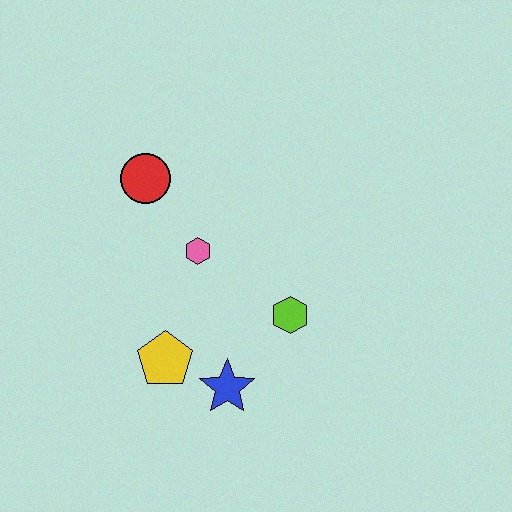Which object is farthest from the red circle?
The blue star is farthest from the red circle.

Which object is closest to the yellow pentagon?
The blue star is closest to the yellow pentagon.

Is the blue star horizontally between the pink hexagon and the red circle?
No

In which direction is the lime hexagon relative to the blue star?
The lime hexagon is above the blue star.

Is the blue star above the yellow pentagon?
No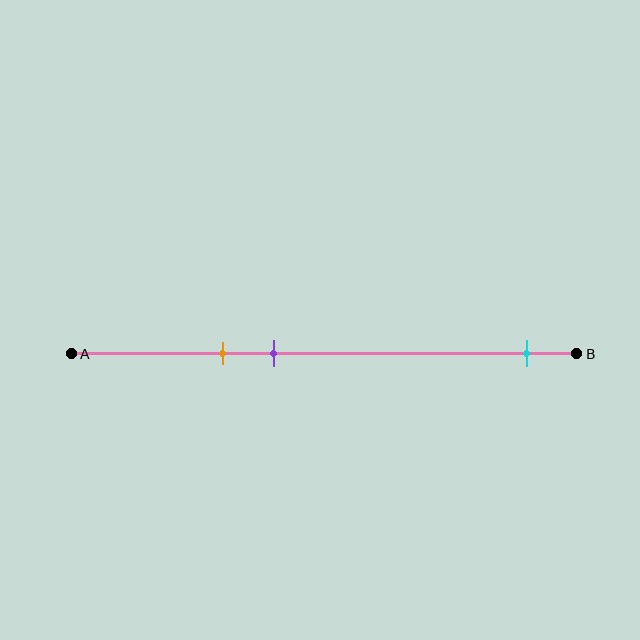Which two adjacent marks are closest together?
The orange and purple marks are the closest adjacent pair.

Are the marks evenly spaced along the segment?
No, the marks are not evenly spaced.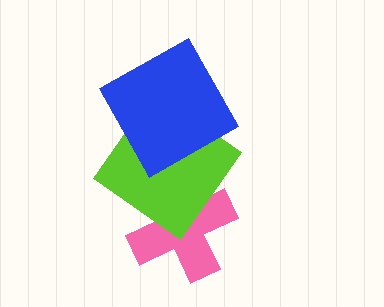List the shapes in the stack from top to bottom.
From top to bottom: the blue square, the lime diamond, the pink cross.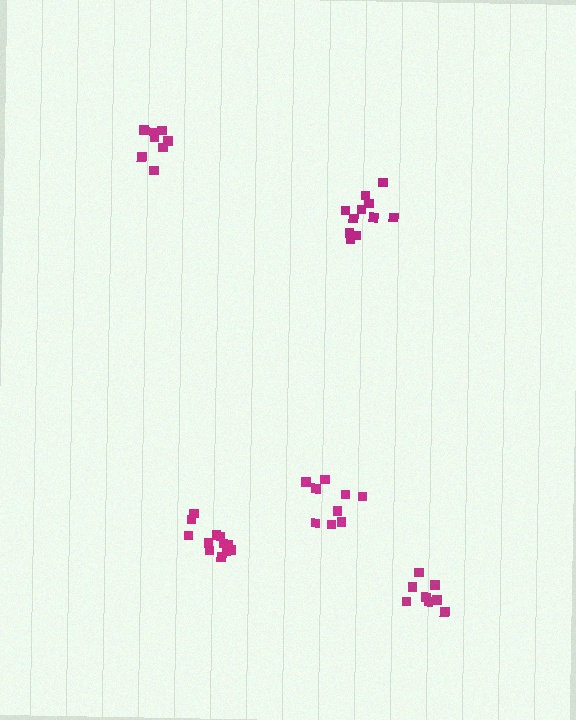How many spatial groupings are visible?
There are 5 spatial groupings.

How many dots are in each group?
Group 1: 9 dots, Group 2: 13 dots, Group 3: 8 dots, Group 4: 9 dots, Group 5: 11 dots (50 total).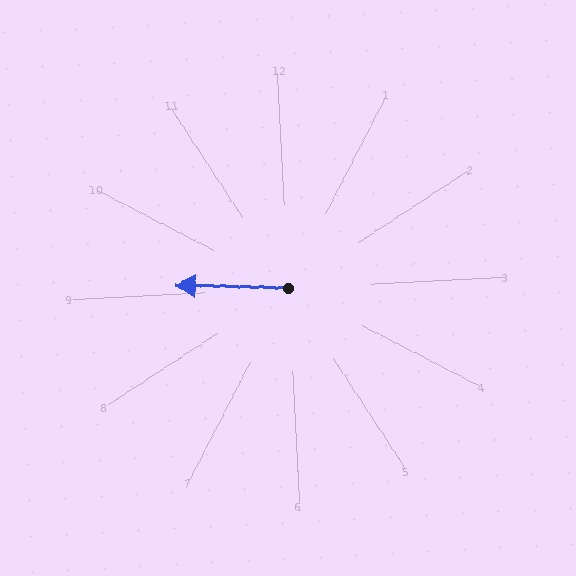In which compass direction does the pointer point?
West.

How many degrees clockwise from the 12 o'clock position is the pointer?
Approximately 274 degrees.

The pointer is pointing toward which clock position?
Roughly 9 o'clock.